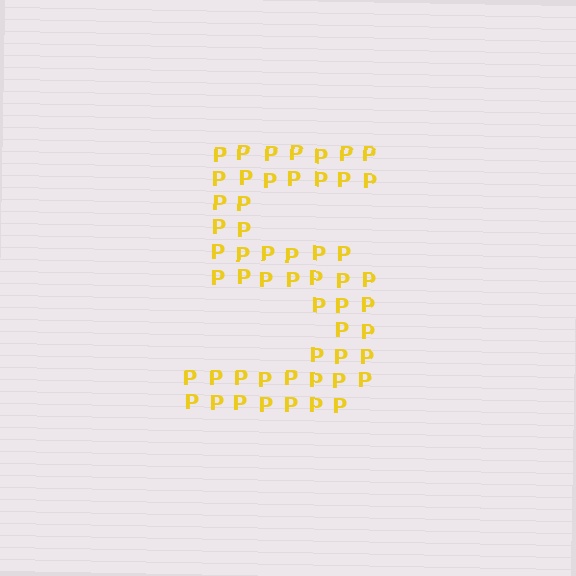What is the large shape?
The large shape is the digit 5.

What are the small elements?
The small elements are letter P's.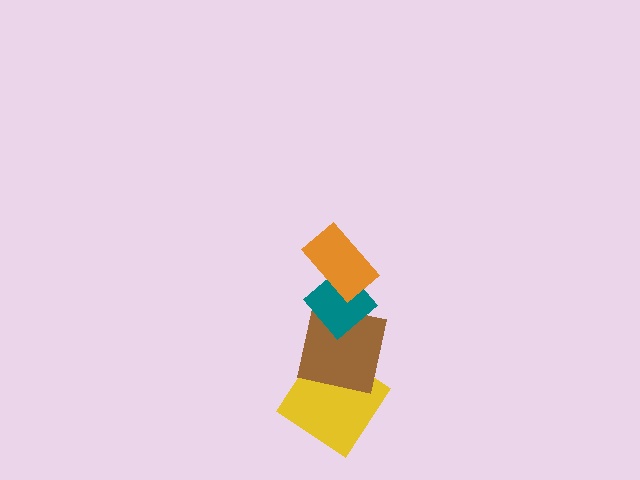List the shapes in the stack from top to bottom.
From top to bottom: the orange rectangle, the teal diamond, the brown square, the yellow diamond.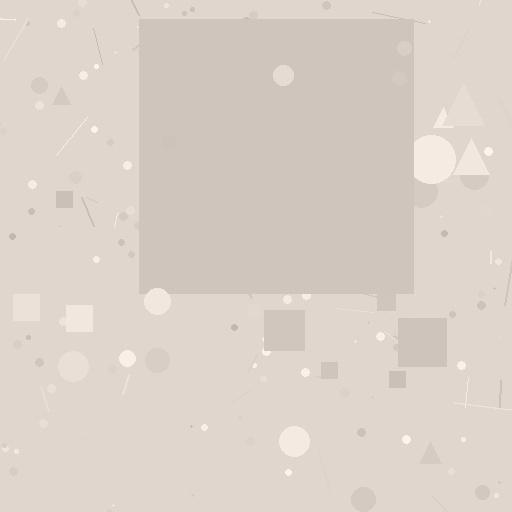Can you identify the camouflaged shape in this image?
The camouflaged shape is a square.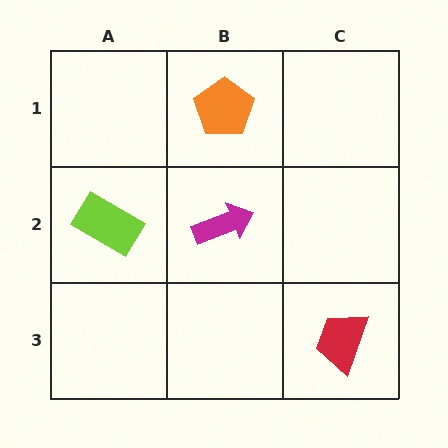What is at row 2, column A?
A lime rectangle.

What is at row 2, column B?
A magenta arrow.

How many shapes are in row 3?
1 shape.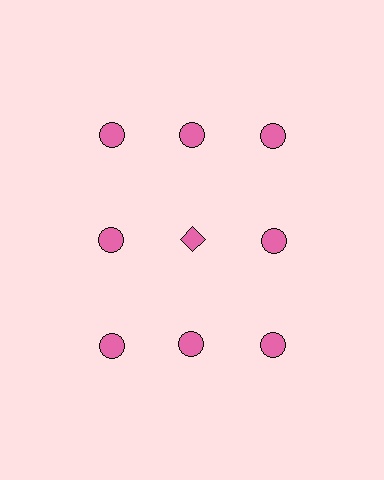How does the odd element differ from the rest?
It has a different shape: diamond instead of circle.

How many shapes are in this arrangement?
There are 9 shapes arranged in a grid pattern.